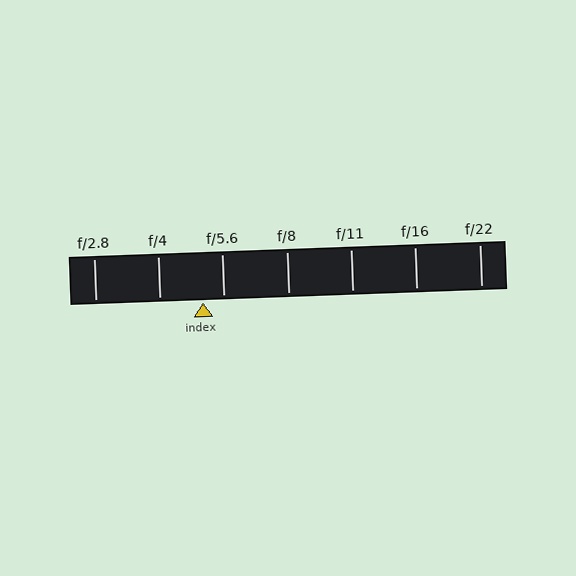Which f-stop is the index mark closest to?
The index mark is closest to f/5.6.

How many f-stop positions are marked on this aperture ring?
There are 7 f-stop positions marked.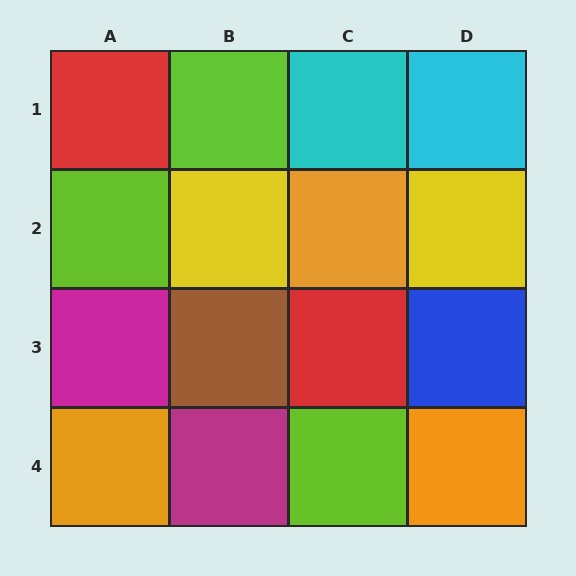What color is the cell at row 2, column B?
Yellow.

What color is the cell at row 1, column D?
Cyan.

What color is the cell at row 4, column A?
Orange.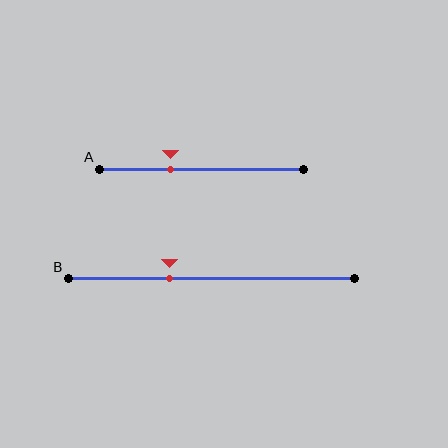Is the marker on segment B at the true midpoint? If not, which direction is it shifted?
No, the marker on segment B is shifted to the left by about 14% of the segment length.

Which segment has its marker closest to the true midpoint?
Segment B has its marker closest to the true midpoint.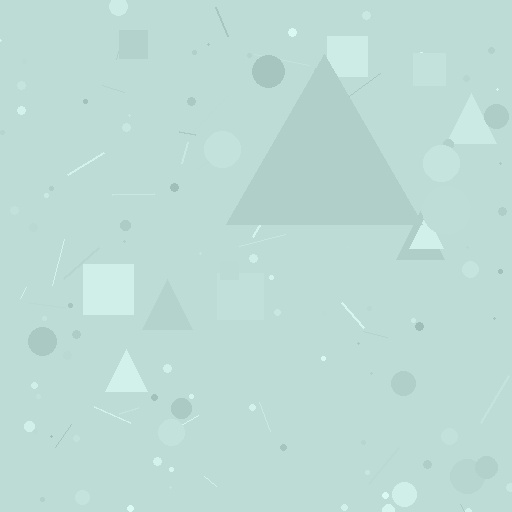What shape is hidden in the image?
A triangle is hidden in the image.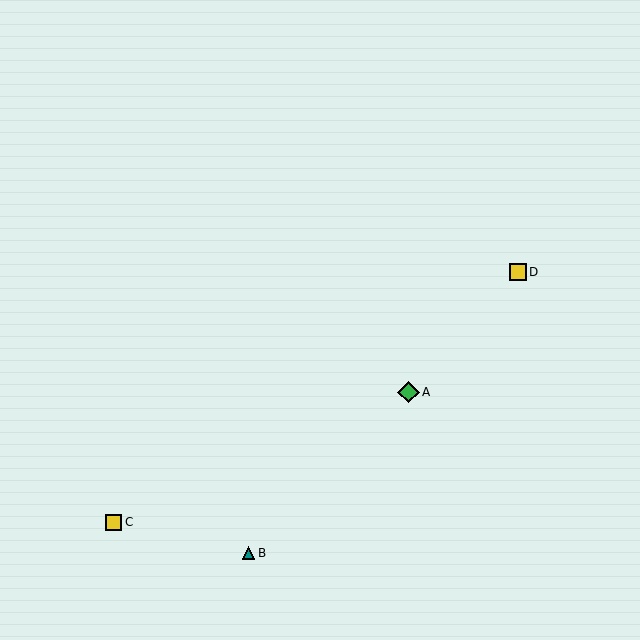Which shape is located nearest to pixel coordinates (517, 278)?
The yellow square (labeled D) at (518, 272) is nearest to that location.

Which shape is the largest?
The green diamond (labeled A) is the largest.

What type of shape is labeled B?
Shape B is a teal triangle.